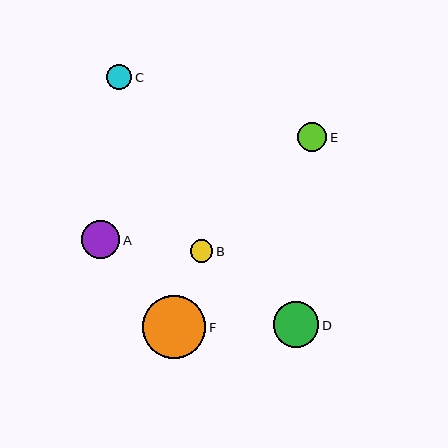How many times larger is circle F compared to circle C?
Circle F is approximately 2.5 times the size of circle C.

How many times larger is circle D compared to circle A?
Circle D is approximately 1.2 times the size of circle A.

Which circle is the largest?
Circle F is the largest with a size of approximately 63 pixels.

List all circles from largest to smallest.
From largest to smallest: F, D, A, E, C, B.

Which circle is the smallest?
Circle B is the smallest with a size of approximately 23 pixels.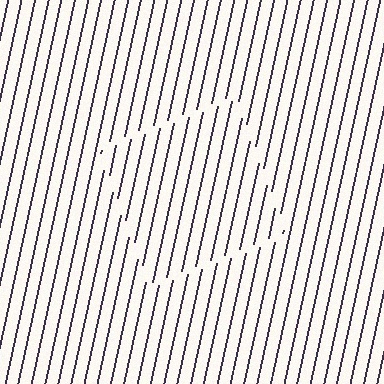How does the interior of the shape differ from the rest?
The interior of the shape contains the same grating, shifted by half a period — the contour is defined by the phase discontinuity where line-ends from the inner and outer gratings abut.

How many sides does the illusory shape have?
4 sides — the line-ends trace a square.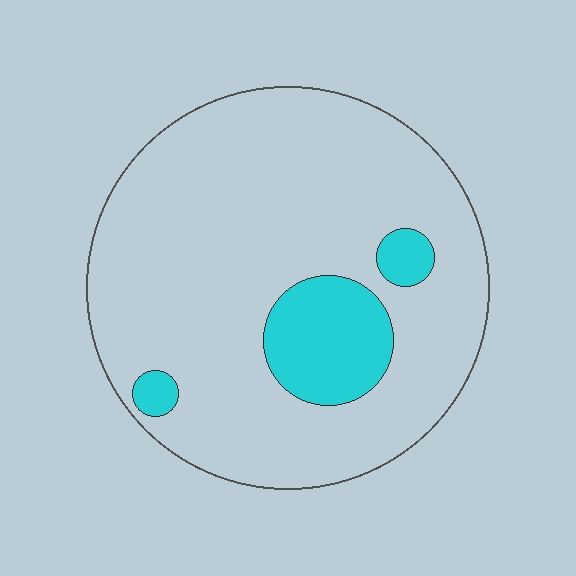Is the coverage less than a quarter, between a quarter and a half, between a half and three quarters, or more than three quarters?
Less than a quarter.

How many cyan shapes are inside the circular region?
3.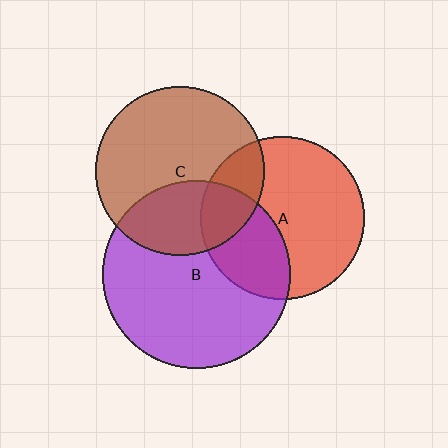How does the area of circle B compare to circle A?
Approximately 1.3 times.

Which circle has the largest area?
Circle B (purple).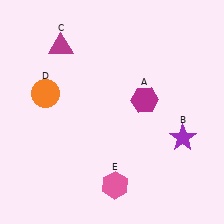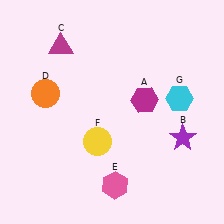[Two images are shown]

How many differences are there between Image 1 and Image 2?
There are 2 differences between the two images.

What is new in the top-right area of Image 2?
A cyan hexagon (G) was added in the top-right area of Image 2.